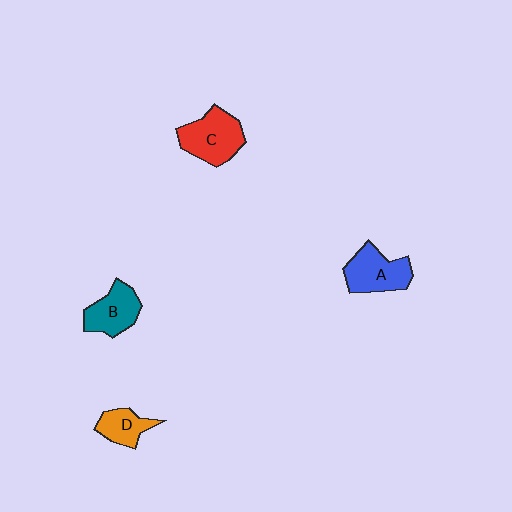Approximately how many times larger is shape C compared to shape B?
Approximately 1.2 times.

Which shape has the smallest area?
Shape D (orange).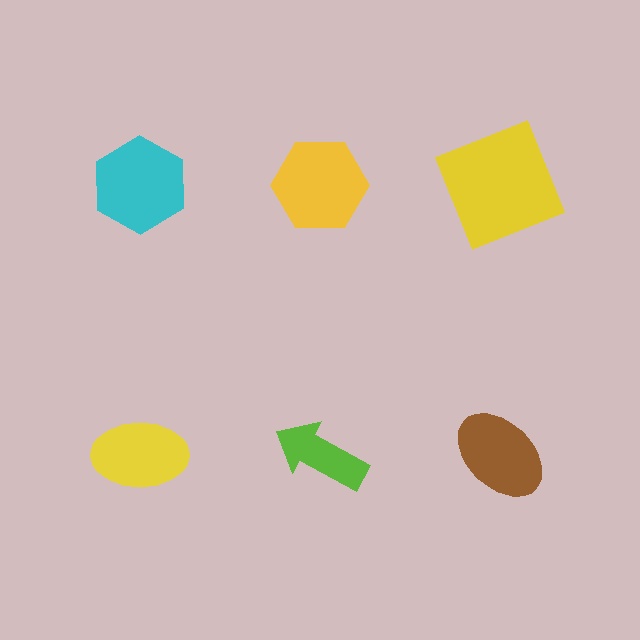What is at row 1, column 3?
A yellow square.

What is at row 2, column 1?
A yellow ellipse.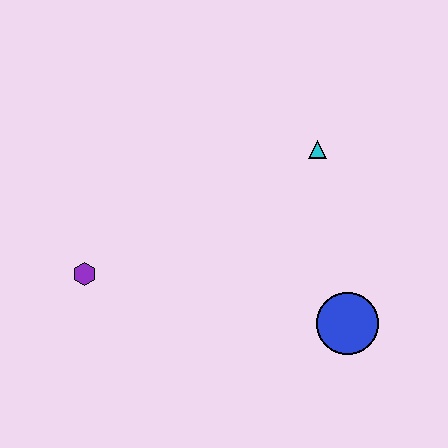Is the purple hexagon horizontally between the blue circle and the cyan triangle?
No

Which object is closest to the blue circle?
The cyan triangle is closest to the blue circle.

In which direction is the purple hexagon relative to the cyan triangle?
The purple hexagon is to the left of the cyan triangle.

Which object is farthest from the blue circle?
The purple hexagon is farthest from the blue circle.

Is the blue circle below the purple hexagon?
Yes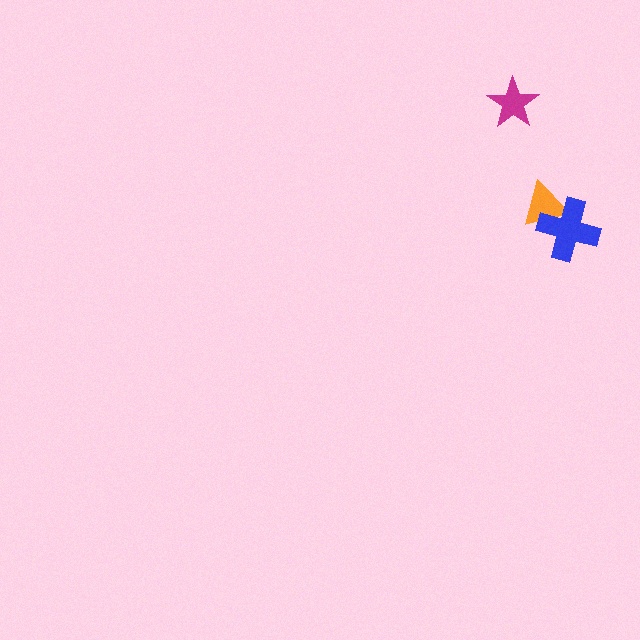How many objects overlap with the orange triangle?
1 object overlaps with the orange triangle.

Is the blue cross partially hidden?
No, no other shape covers it.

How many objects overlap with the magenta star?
0 objects overlap with the magenta star.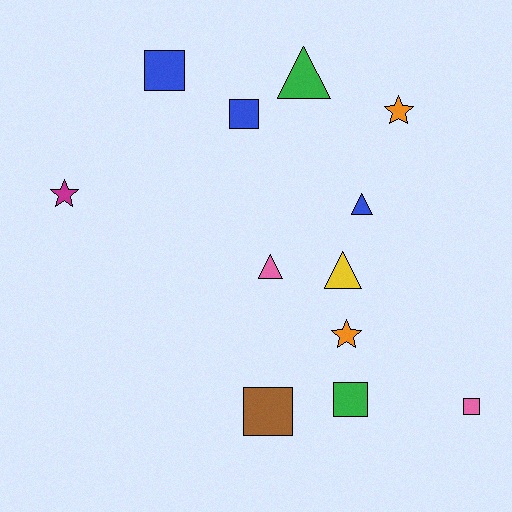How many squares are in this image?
There are 5 squares.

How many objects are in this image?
There are 12 objects.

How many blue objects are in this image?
There are 3 blue objects.